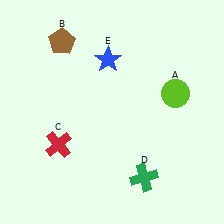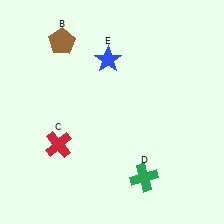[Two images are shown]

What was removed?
The lime circle (A) was removed in Image 2.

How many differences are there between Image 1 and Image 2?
There is 1 difference between the two images.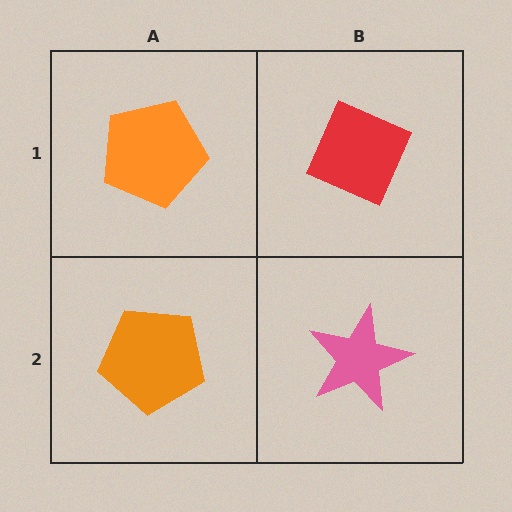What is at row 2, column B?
A pink star.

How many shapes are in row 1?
2 shapes.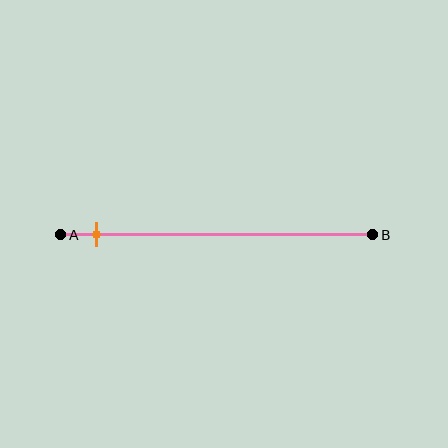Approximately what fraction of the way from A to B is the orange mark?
The orange mark is approximately 10% of the way from A to B.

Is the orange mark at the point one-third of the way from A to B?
No, the mark is at about 10% from A, not at the 33% one-third point.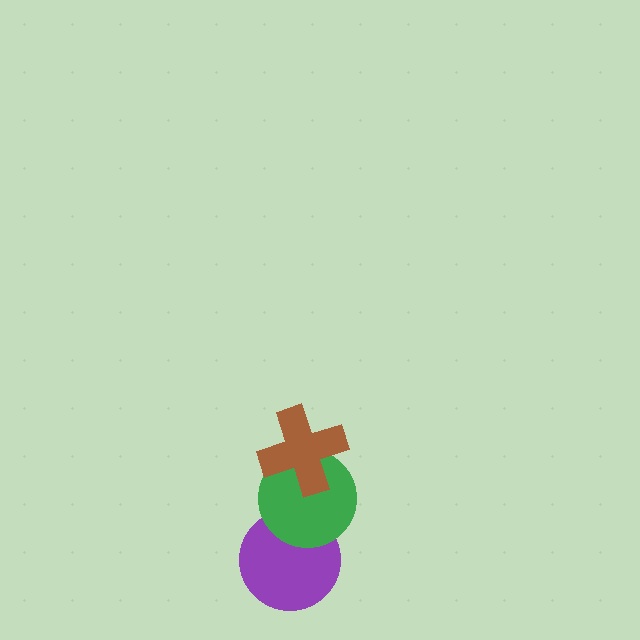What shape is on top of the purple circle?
The green circle is on top of the purple circle.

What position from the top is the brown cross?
The brown cross is 1st from the top.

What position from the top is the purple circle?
The purple circle is 3rd from the top.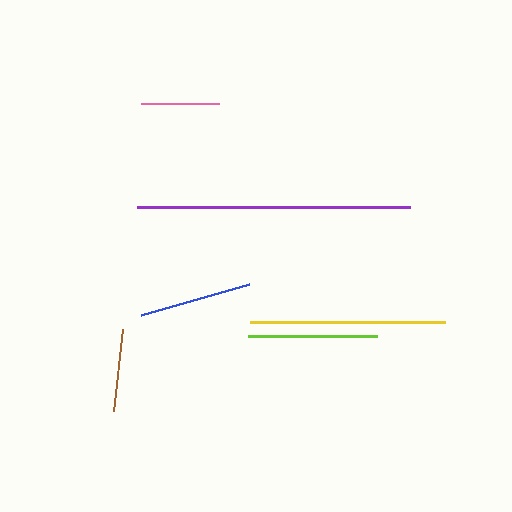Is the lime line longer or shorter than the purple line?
The purple line is longer than the lime line.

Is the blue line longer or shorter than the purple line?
The purple line is longer than the blue line.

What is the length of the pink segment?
The pink segment is approximately 78 pixels long.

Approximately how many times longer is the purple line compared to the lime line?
The purple line is approximately 2.1 times the length of the lime line.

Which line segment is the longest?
The purple line is the longest at approximately 273 pixels.